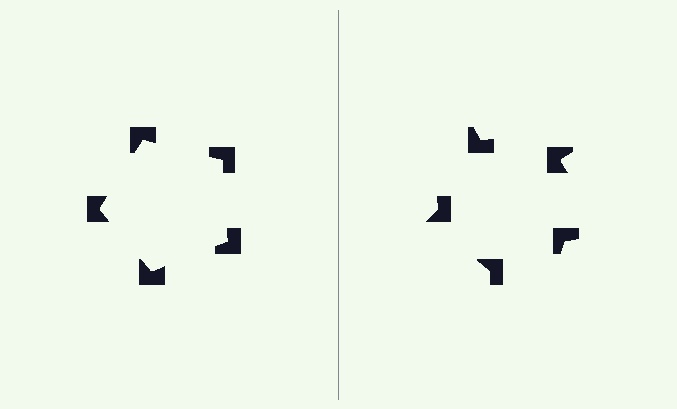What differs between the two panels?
The notched squares are positioned identically on both sides; only the wedge orientations differ. On the left they align to a pentagon; on the right they are misaligned.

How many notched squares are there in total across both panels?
10 — 5 on each side.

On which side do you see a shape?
An illusory pentagon appears on the left side. On the right side the wedge cuts are rotated, so no coherent shape forms.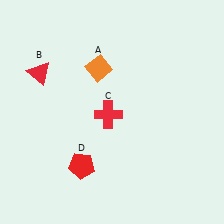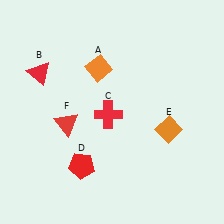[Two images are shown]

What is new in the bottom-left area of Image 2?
A red triangle (F) was added in the bottom-left area of Image 2.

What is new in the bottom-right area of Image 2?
An orange diamond (E) was added in the bottom-right area of Image 2.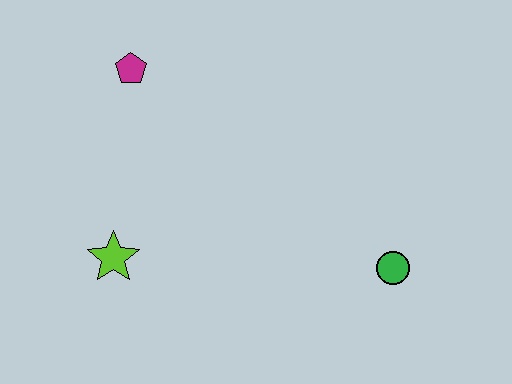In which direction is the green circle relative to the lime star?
The green circle is to the right of the lime star.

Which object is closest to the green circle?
The lime star is closest to the green circle.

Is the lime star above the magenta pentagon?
No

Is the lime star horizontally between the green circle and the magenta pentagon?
No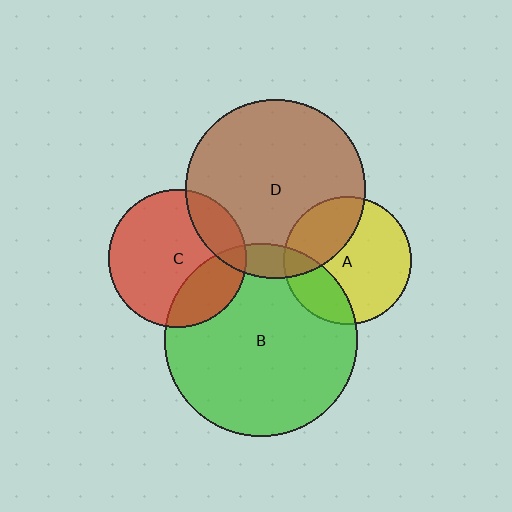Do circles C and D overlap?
Yes.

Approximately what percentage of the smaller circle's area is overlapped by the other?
Approximately 20%.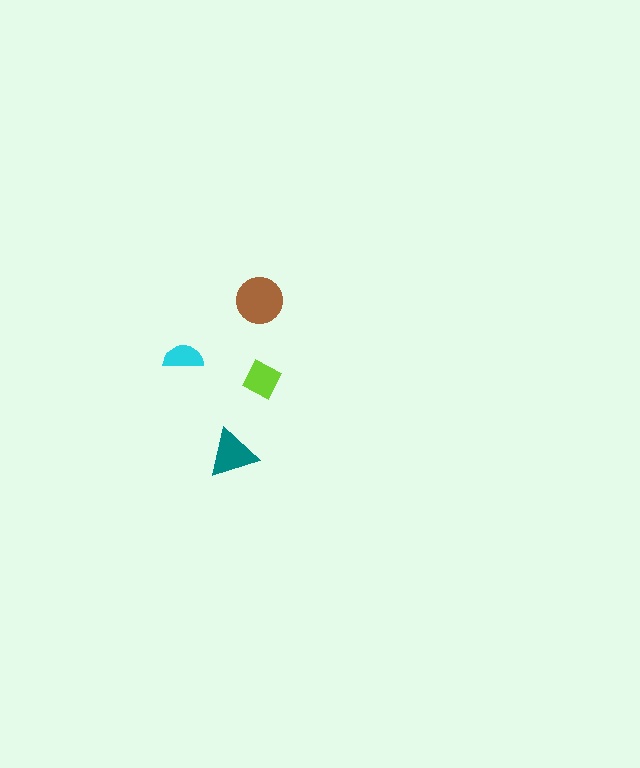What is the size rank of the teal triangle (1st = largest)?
2nd.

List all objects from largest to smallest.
The brown circle, the teal triangle, the lime diamond, the cyan semicircle.